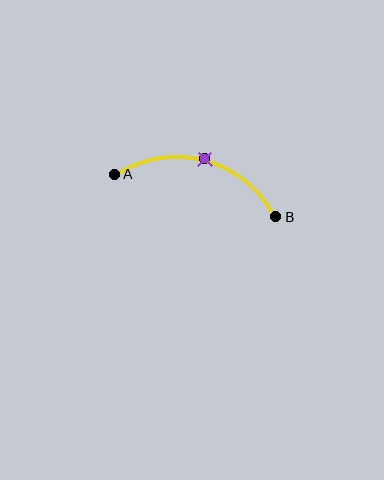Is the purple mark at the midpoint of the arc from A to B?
Yes. The purple mark lies on the arc at equal arc-length from both A and B — it is the arc midpoint.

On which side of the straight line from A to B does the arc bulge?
The arc bulges above the straight line connecting A and B.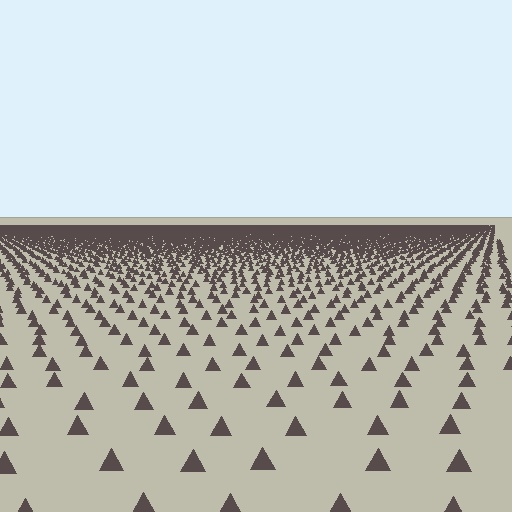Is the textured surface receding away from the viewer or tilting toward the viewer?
The surface is receding away from the viewer. Texture elements get smaller and denser toward the top.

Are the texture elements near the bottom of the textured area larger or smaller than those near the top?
Larger. Near the bottom, elements are closer to the viewer and appear at a bigger on-screen size.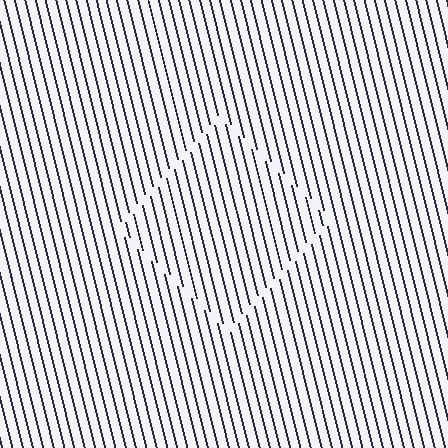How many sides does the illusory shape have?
4 sides — the line-ends trace a square.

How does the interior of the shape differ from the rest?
The interior of the shape contains the same grating, shifted by half a period — the contour is defined by the phase discontinuity where line-ends from the inner and outer gratings abut.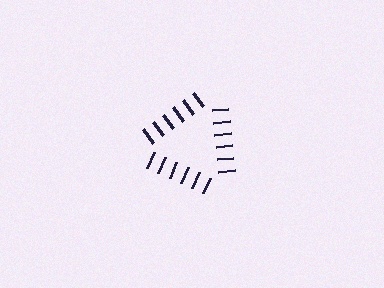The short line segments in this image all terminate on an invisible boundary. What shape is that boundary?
An illusory triangle — the line segments terminate on its edges but no continuous stroke is drawn.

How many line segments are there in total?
18 — 6 along each of the 3 edges.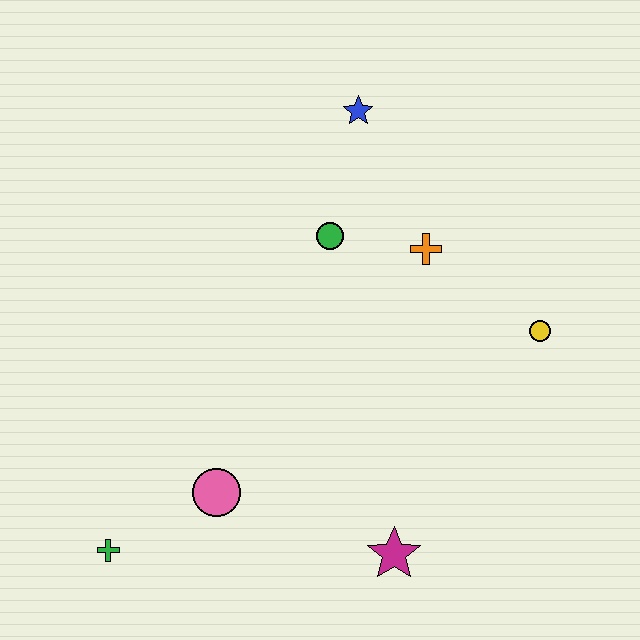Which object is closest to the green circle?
The orange cross is closest to the green circle.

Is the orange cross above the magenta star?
Yes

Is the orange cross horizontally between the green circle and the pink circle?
No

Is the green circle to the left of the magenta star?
Yes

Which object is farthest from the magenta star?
The blue star is farthest from the magenta star.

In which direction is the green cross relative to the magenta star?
The green cross is to the left of the magenta star.